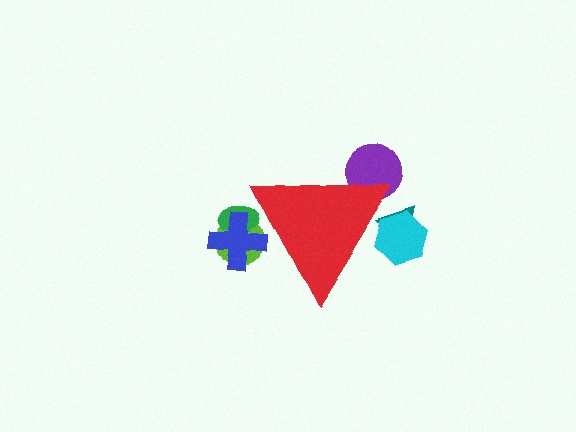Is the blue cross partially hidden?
Yes, the blue cross is partially hidden behind the red triangle.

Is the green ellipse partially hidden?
Yes, the green ellipse is partially hidden behind the red triangle.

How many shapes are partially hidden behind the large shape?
6 shapes are partially hidden.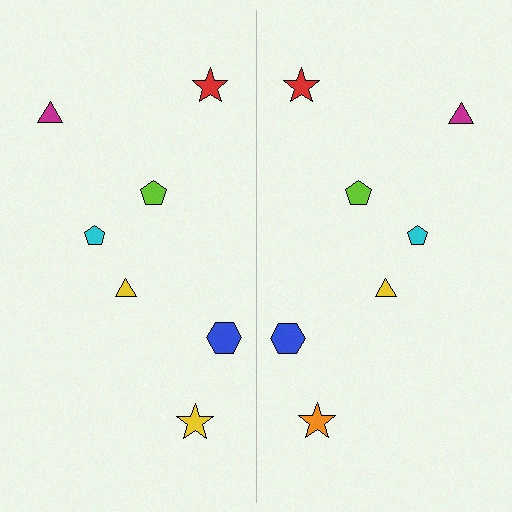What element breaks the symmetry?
The orange star on the right side breaks the symmetry — its mirror counterpart is yellow.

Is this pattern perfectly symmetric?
No, the pattern is not perfectly symmetric. The orange star on the right side breaks the symmetry — its mirror counterpart is yellow.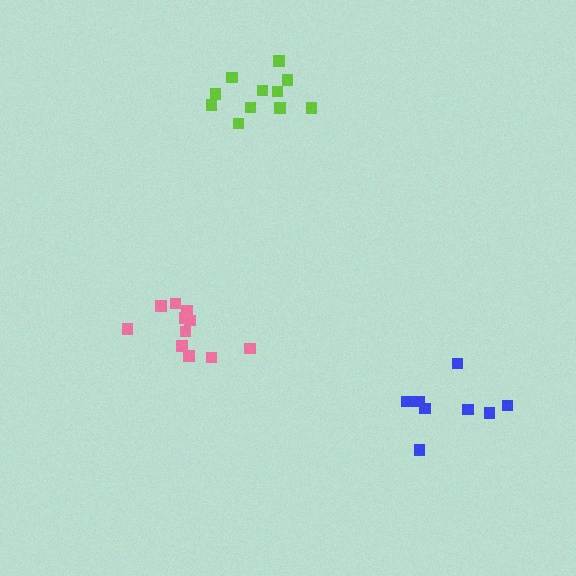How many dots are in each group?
Group 1: 11 dots, Group 2: 8 dots, Group 3: 11 dots (30 total).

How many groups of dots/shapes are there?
There are 3 groups.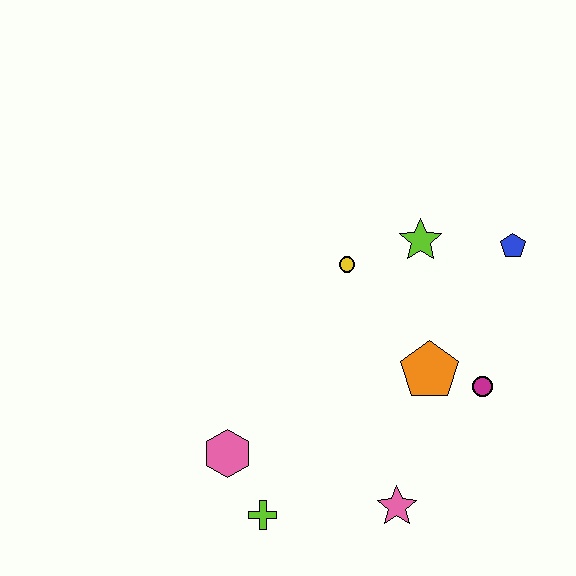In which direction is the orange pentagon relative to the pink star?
The orange pentagon is above the pink star.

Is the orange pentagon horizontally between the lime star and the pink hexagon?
No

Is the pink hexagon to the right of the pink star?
No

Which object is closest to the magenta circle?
The orange pentagon is closest to the magenta circle.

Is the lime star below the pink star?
No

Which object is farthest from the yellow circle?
The lime cross is farthest from the yellow circle.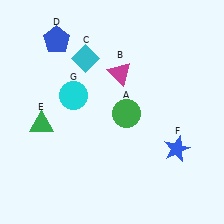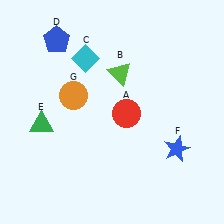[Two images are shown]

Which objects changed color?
A changed from green to red. B changed from magenta to lime. G changed from cyan to orange.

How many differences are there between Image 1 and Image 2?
There are 3 differences between the two images.